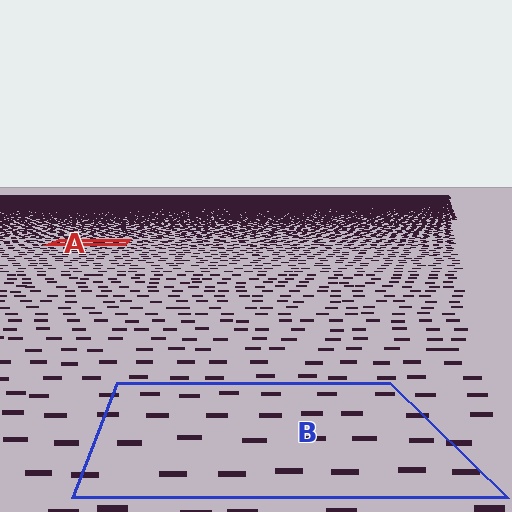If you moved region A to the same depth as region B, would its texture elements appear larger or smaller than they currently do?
They would appear larger. At a closer depth, the same texture elements are projected at a bigger on-screen size.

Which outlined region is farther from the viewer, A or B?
Region A is farther from the viewer — the texture elements inside it appear smaller and more densely packed.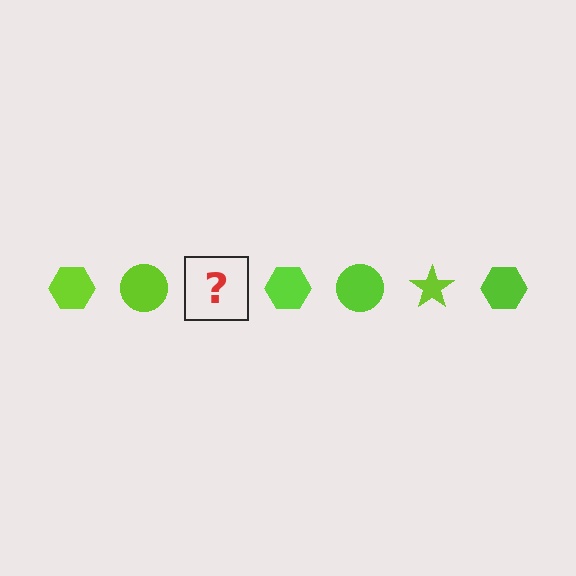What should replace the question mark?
The question mark should be replaced with a lime star.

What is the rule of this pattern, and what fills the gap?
The rule is that the pattern cycles through hexagon, circle, star shapes in lime. The gap should be filled with a lime star.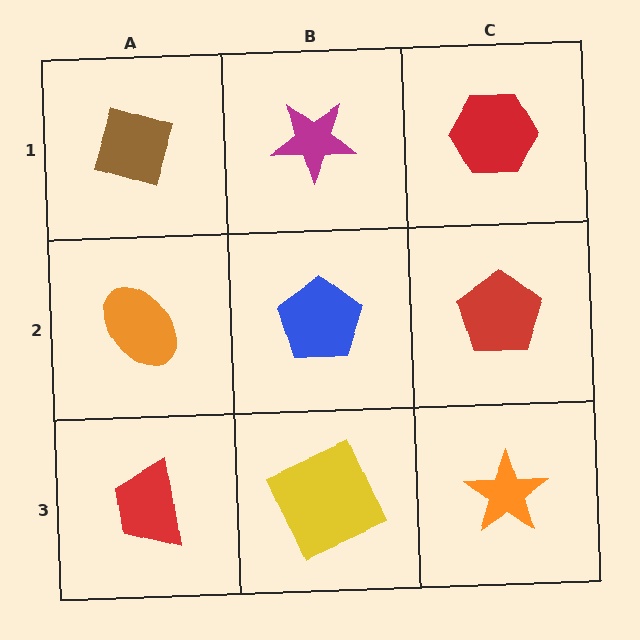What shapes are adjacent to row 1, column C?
A red pentagon (row 2, column C), a magenta star (row 1, column B).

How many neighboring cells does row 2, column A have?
3.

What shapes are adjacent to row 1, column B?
A blue pentagon (row 2, column B), a brown diamond (row 1, column A), a red hexagon (row 1, column C).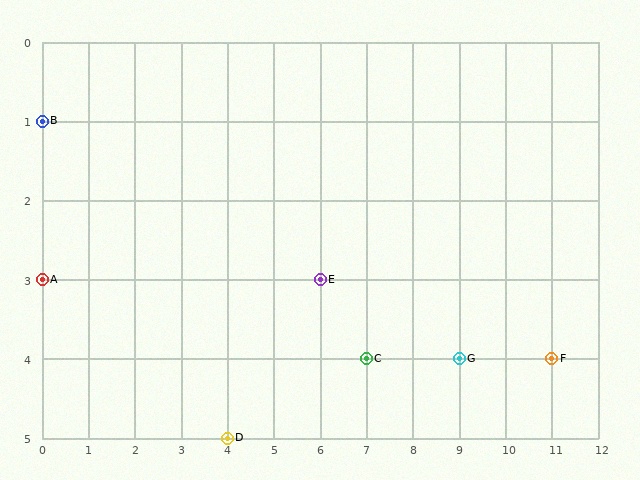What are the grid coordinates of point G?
Point G is at grid coordinates (9, 4).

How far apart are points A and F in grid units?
Points A and F are 11 columns and 1 row apart (about 11.0 grid units diagonally).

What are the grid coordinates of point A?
Point A is at grid coordinates (0, 3).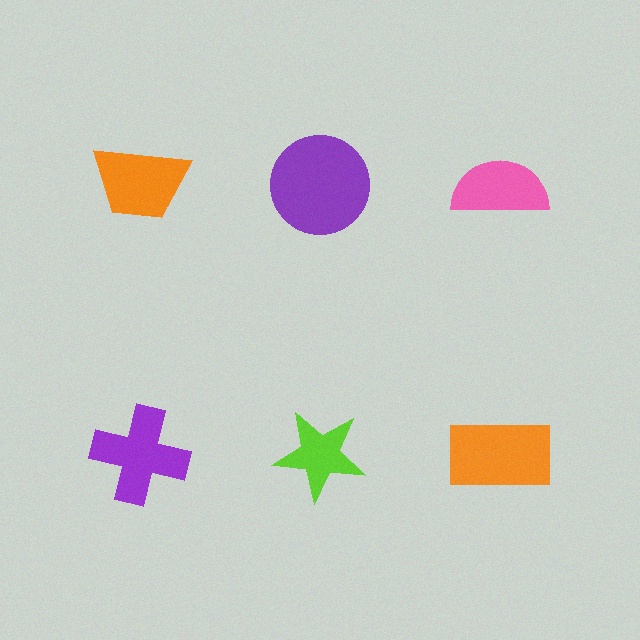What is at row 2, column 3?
An orange rectangle.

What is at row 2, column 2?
A lime star.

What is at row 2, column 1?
A purple cross.